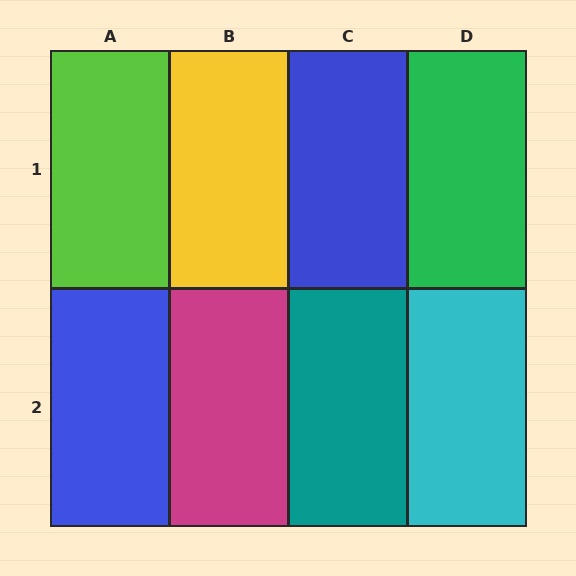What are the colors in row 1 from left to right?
Lime, yellow, blue, green.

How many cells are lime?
1 cell is lime.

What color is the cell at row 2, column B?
Magenta.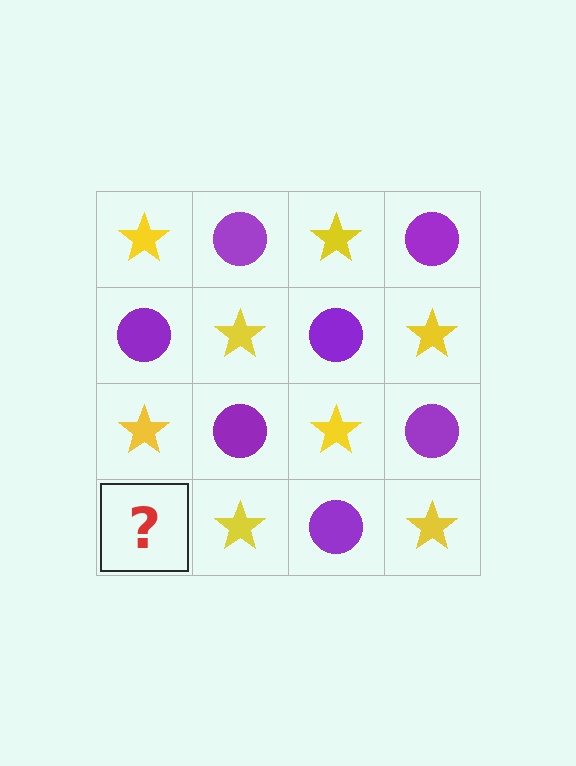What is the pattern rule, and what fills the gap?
The rule is that it alternates yellow star and purple circle in a checkerboard pattern. The gap should be filled with a purple circle.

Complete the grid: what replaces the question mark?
The question mark should be replaced with a purple circle.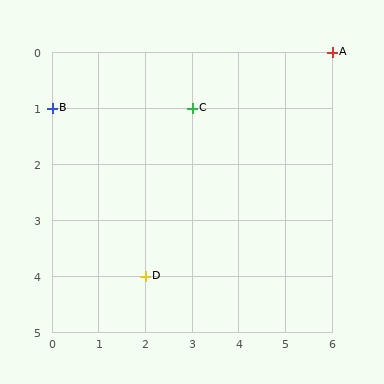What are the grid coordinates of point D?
Point D is at grid coordinates (2, 4).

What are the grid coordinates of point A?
Point A is at grid coordinates (6, 0).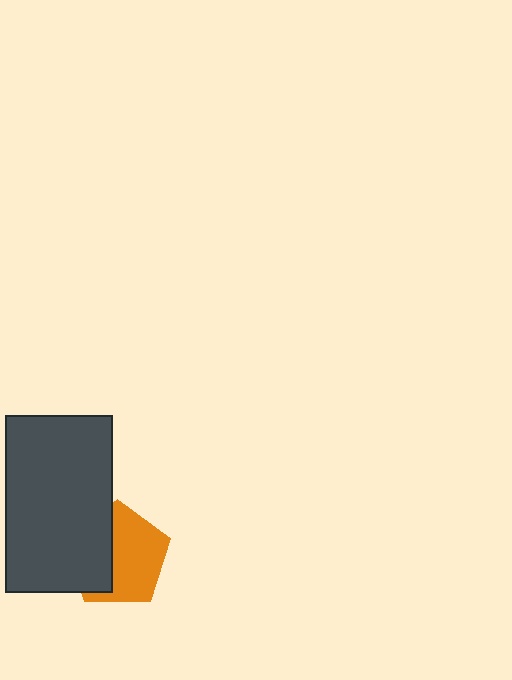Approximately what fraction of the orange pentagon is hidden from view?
Roughly 42% of the orange pentagon is hidden behind the dark gray rectangle.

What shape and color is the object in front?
The object in front is a dark gray rectangle.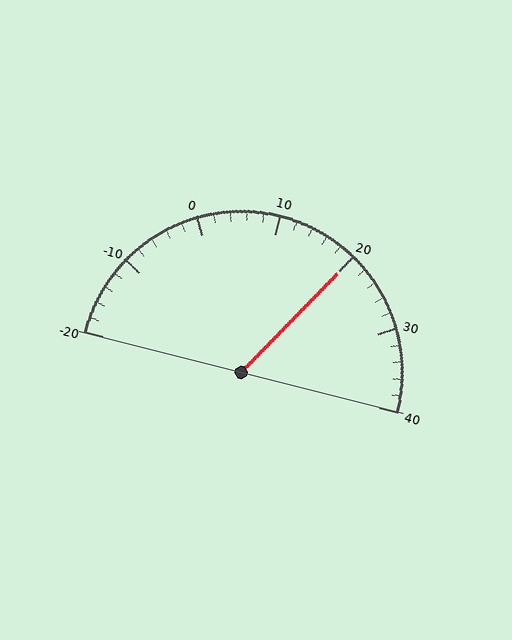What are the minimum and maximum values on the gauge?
The gauge ranges from -20 to 40.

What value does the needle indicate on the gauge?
The needle indicates approximately 20.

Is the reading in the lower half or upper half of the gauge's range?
The reading is in the upper half of the range (-20 to 40).